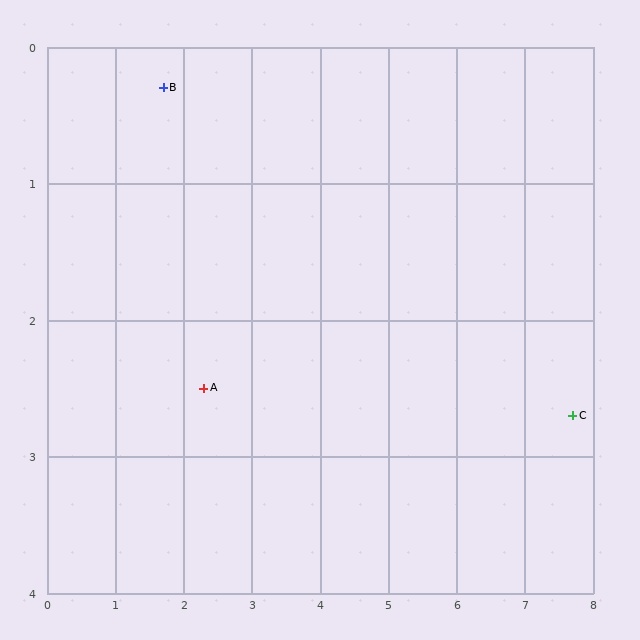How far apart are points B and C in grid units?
Points B and C are about 6.5 grid units apart.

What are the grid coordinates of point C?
Point C is at approximately (7.7, 2.7).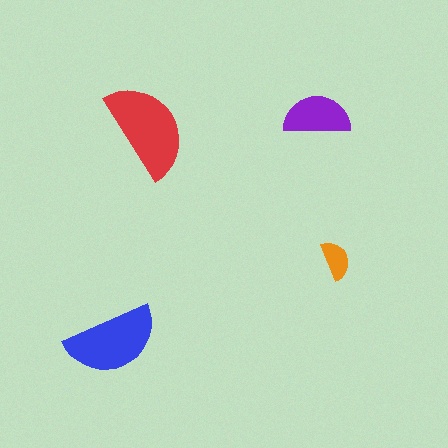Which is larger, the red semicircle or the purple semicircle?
The red one.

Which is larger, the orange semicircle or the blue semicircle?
The blue one.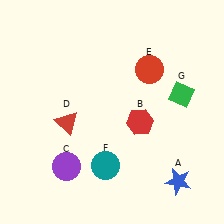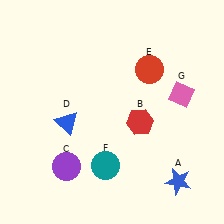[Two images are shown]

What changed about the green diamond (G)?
In Image 1, G is green. In Image 2, it changed to pink.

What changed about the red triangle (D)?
In Image 1, D is red. In Image 2, it changed to blue.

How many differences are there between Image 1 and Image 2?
There are 2 differences between the two images.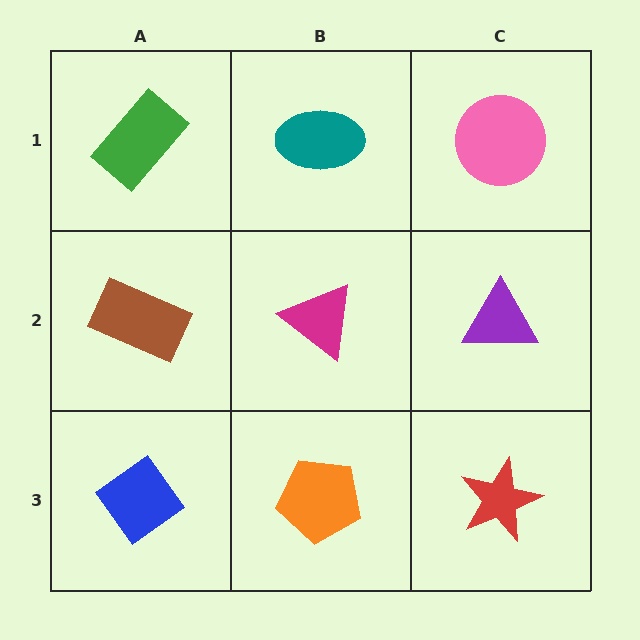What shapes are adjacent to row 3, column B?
A magenta triangle (row 2, column B), a blue diamond (row 3, column A), a red star (row 3, column C).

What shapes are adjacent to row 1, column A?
A brown rectangle (row 2, column A), a teal ellipse (row 1, column B).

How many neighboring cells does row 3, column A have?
2.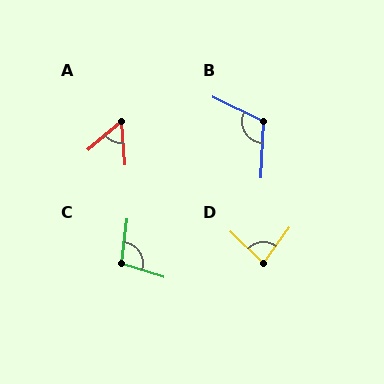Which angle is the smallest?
A, at approximately 55 degrees.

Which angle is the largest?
B, at approximately 113 degrees.